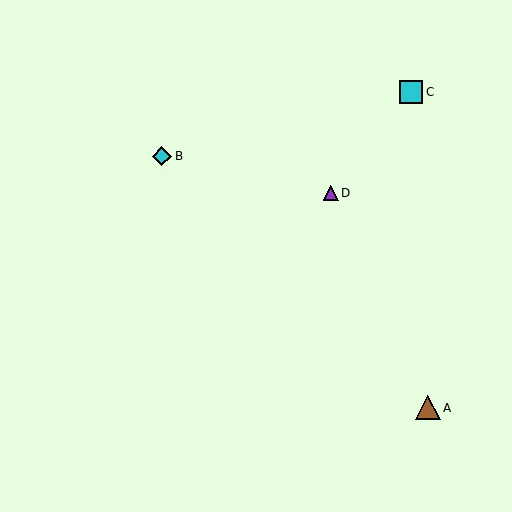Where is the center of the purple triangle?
The center of the purple triangle is at (331, 193).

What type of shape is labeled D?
Shape D is a purple triangle.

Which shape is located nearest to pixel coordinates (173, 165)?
The cyan diamond (labeled B) at (162, 156) is nearest to that location.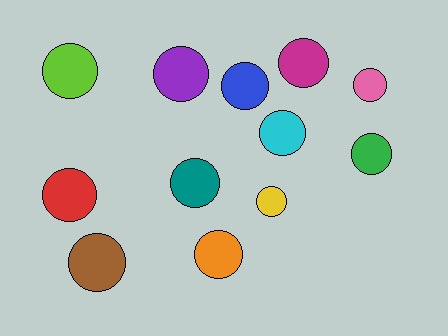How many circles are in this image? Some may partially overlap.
There are 12 circles.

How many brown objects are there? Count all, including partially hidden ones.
There is 1 brown object.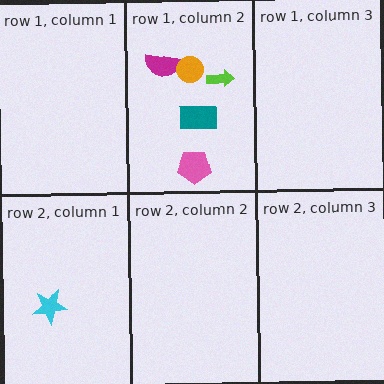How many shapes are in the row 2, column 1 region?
1.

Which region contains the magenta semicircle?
The row 1, column 2 region.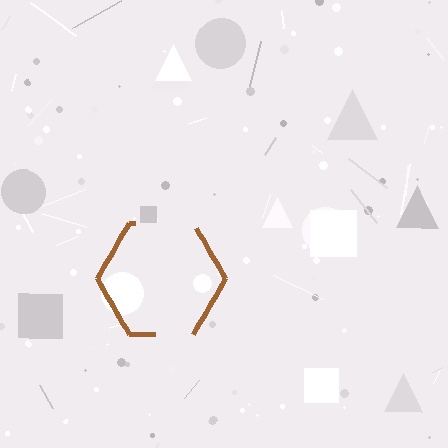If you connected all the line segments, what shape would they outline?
They would outline a hexagon.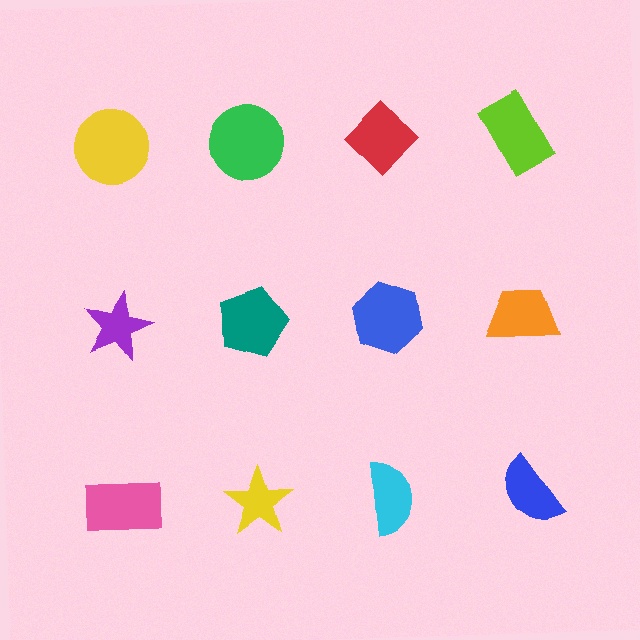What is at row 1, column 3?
A red diamond.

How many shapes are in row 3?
4 shapes.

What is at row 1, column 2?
A green circle.